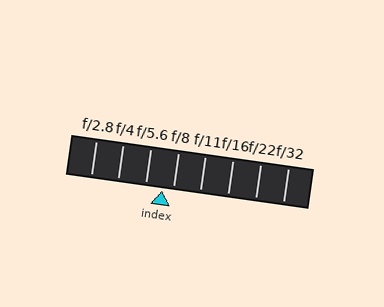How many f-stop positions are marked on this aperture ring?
There are 8 f-stop positions marked.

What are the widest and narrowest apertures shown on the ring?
The widest aperture shown is f/2.8 and the narrowest is f/32.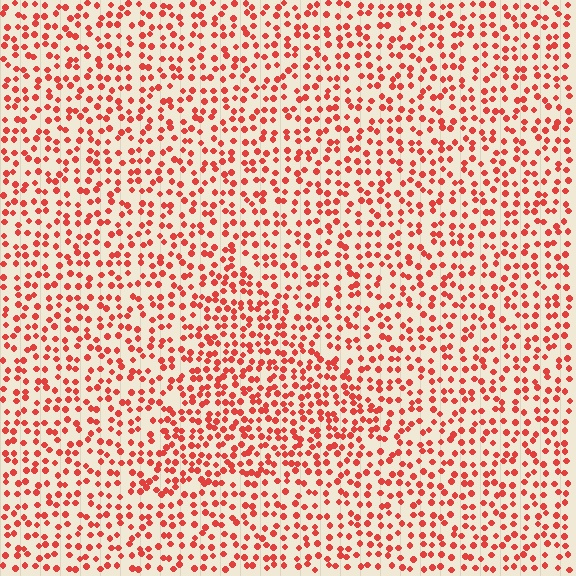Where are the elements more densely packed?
The elements are more densely packed inside the triangle boundary.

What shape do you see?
I see a triangle.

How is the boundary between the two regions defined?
The boundary is defined by a change in element density (approximately 1.5x ratio). All elements are the same color, size, and shape.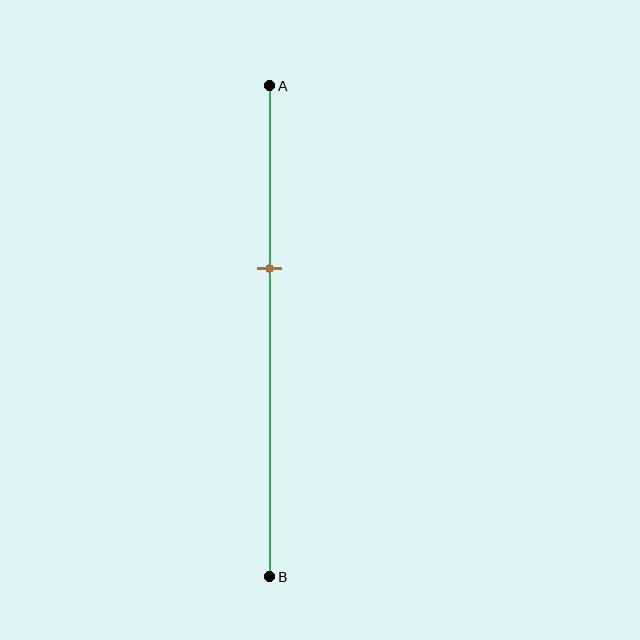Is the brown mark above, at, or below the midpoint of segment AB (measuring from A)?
The brown mark is above the midpoint of segment AB.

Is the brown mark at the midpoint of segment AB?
No, the mark is at about 35% from A, not at the 50% midpoint.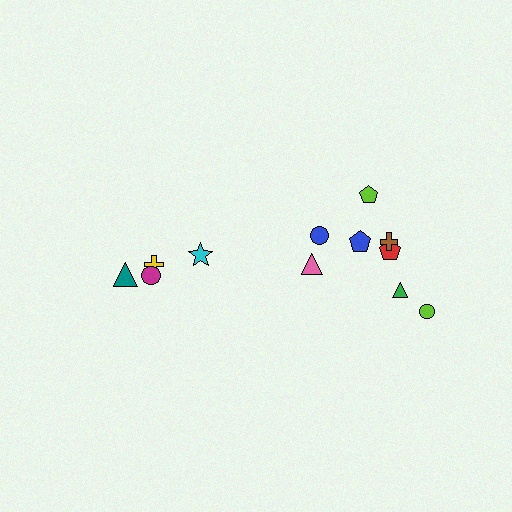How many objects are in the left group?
There are 4 objects.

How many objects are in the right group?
There are 8 objects.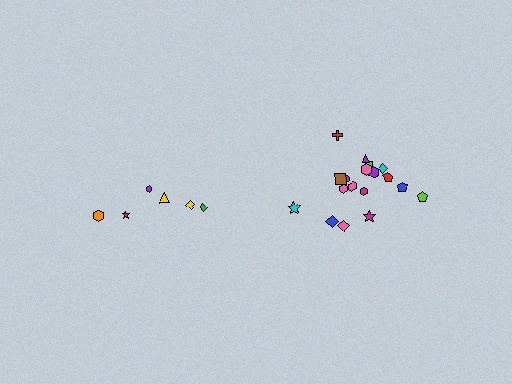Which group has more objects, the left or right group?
The right group.